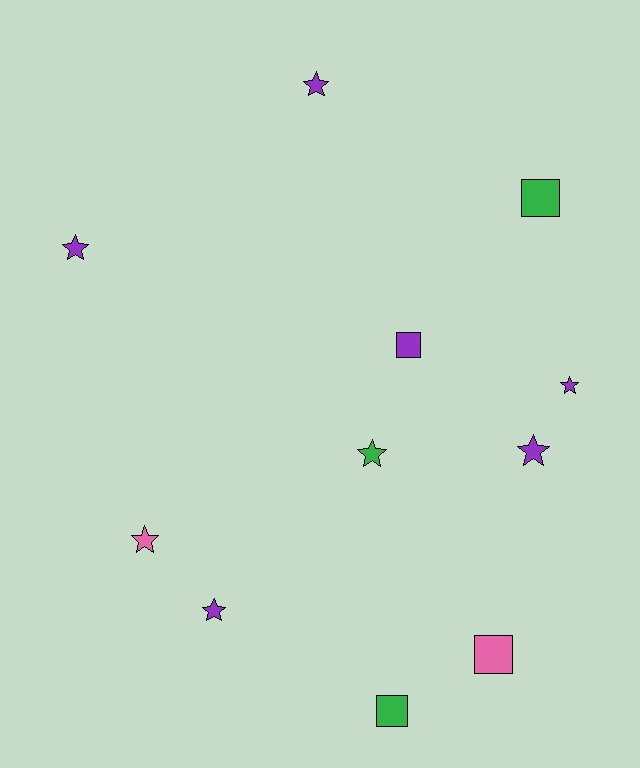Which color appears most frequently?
Purple, with 6 objects.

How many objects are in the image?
There are 11 objects.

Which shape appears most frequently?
Star, with 7 objects.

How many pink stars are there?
There is 1 pink star.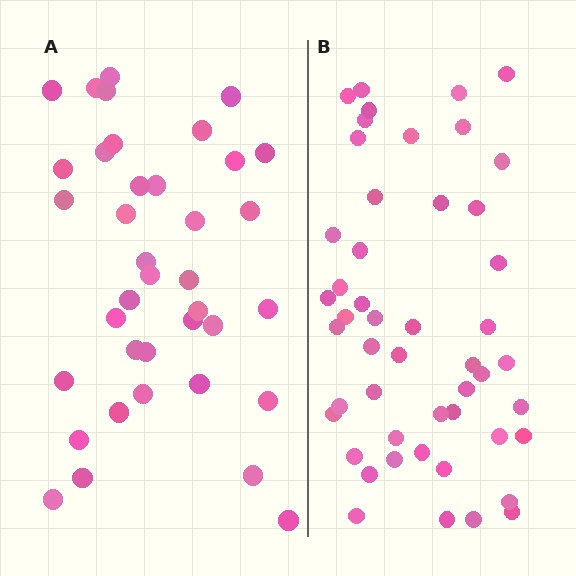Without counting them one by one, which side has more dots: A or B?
Region B (the right region) has more dots.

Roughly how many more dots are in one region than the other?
Region B has roughly 12 or so more dots than region A.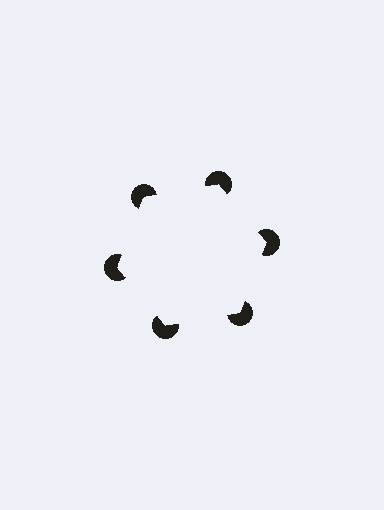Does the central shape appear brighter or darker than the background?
It typically appears slightly brighter than the background, even though no actual brightness change is drawn.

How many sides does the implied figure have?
6 sides.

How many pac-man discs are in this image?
There are 6 — one at each vertex of the illusory hexagon.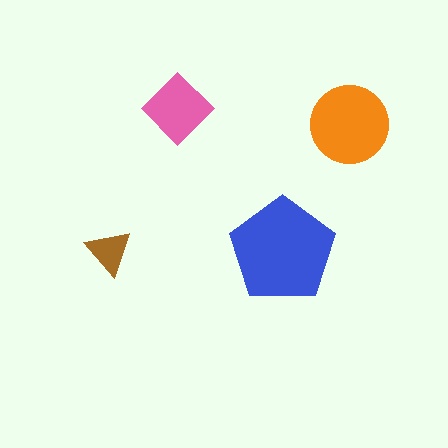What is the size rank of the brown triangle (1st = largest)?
4th.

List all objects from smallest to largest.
The brown triangle, the pink diamond, the orange circle, the blue pentagon.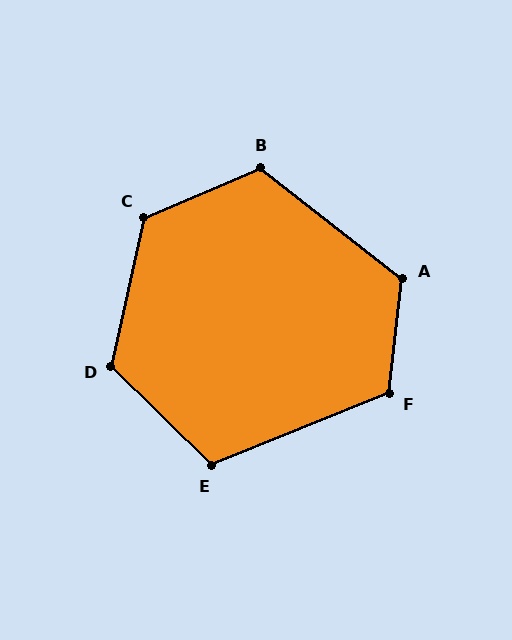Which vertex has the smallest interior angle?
E, at approximately 113 degrees.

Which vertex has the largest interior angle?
C, at approximately 125 degrees.